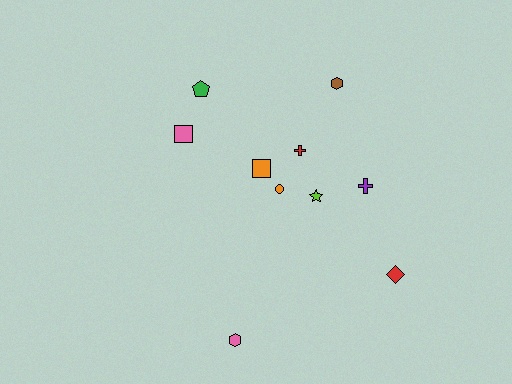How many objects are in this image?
There are 10 objects.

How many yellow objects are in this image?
There are no yellow objects.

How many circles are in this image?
There is 1 circle.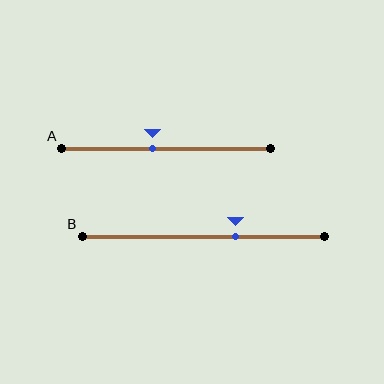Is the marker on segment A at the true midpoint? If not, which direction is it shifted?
No, the marker on segment A is shifted to the left by about 6% of the segment length.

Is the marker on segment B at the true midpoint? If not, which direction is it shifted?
No, the marker on segment B is shifted to the right by about 13% of the segment length.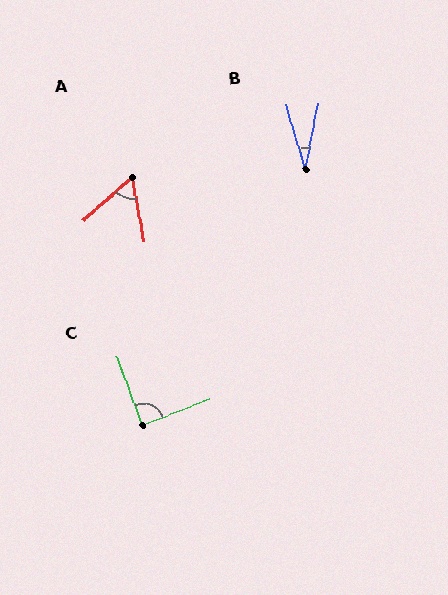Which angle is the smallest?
B, at approximately 27 degrees.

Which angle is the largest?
C, at approximately 89 degrees.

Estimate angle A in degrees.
Approximately 60 degrees.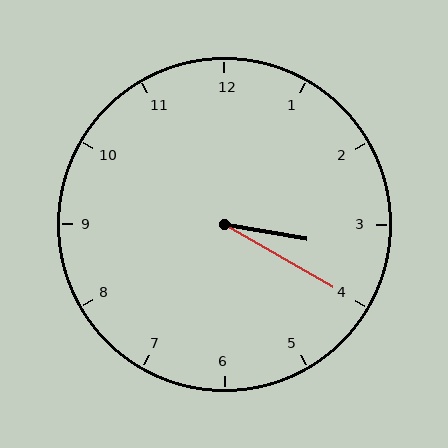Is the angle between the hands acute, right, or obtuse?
It is acute.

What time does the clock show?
3:20.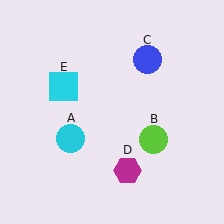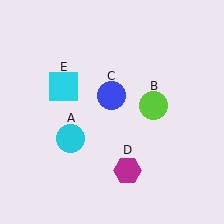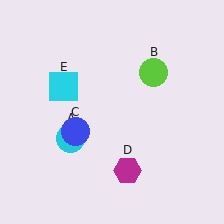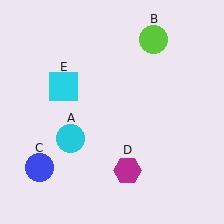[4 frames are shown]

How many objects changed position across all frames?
2 objects changed position: lime circle (object B), blue circle (object C).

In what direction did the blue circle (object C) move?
The blue circle (object C) moved down and to the left.